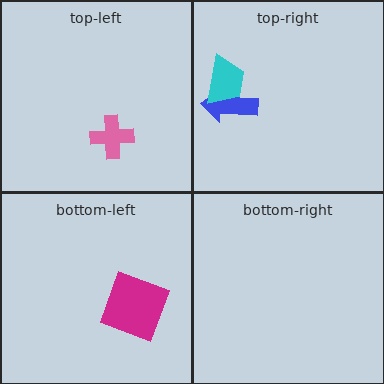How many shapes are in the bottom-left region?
1.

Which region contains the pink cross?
The top-left region.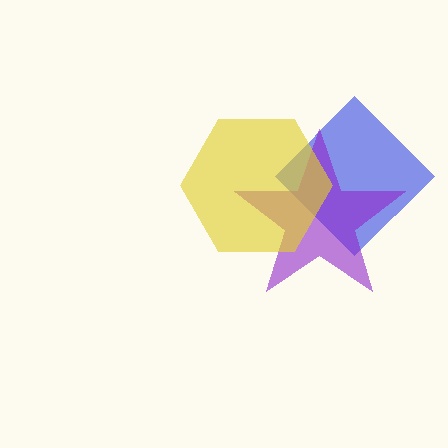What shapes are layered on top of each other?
The layered shapes are: a blue diamond, a purple star, a yellow hexagon.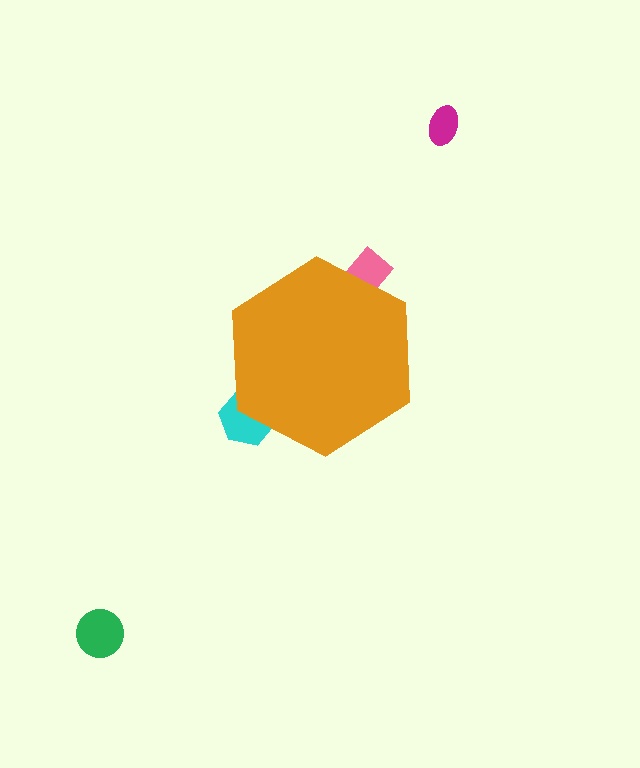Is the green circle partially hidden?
No, the green circle is fully visible.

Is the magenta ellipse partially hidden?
No, the magenta ellipse is fully visible.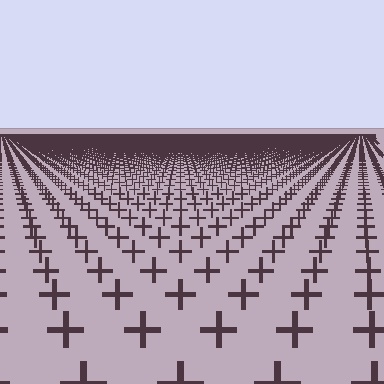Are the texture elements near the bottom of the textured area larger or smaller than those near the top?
Larger. Near the bottom, elements are closer to the viewer and appear at a bigger on-screen size.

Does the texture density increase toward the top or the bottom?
Density increases toward the top.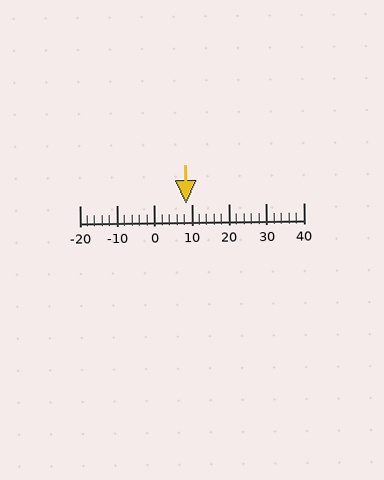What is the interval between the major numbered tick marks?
The major tick marks are spaced 10 units apart.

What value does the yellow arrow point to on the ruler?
The yellow arrow points to approximately 8.